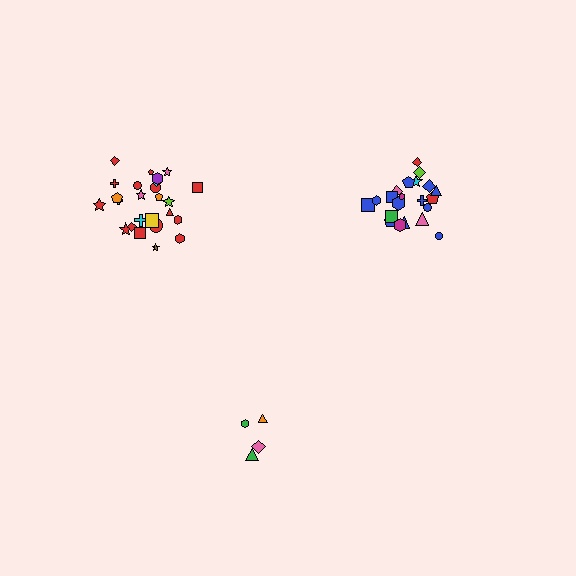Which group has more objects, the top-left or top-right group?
The top-left group.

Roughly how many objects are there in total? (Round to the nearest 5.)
Roughly 50 objects in total.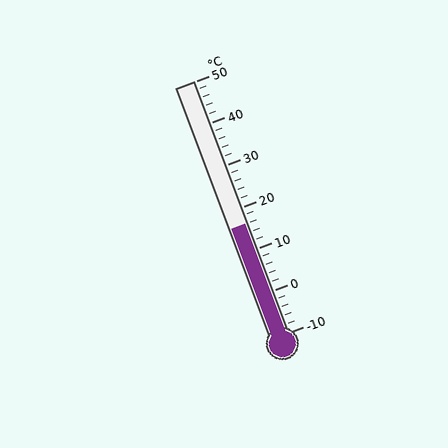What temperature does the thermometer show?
The thermometer shows approximately 16°C.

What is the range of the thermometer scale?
The thermometer scale ranges from -10°C to 50°C.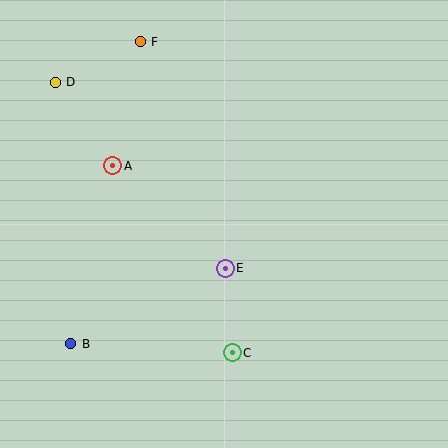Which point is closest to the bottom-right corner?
Point C is closest to the bottom-right corner.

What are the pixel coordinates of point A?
Point A is at (113, 166).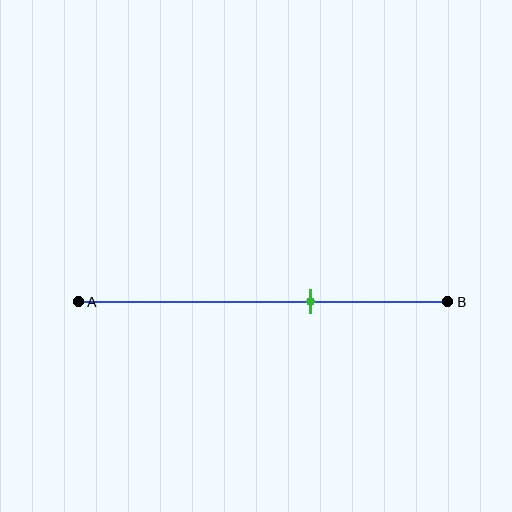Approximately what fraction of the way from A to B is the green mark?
The green mark is approximately 65% of the way from A to B.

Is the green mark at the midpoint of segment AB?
No, the mark is at about 65% from A, not at the 50% midpoint.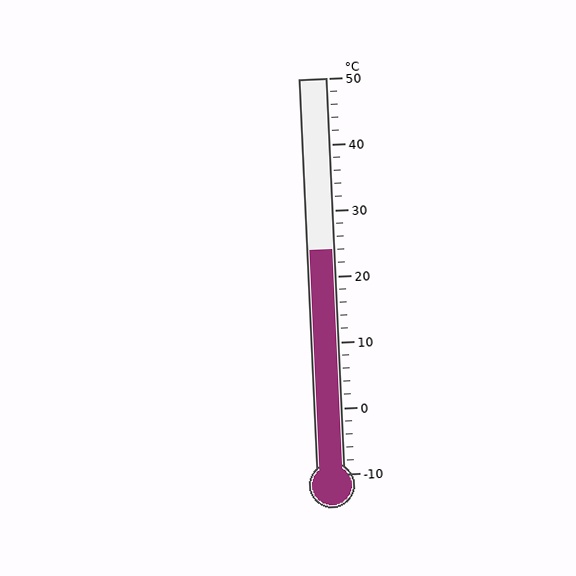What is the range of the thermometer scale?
The thermometer scale ranges from -10°C to 50°C.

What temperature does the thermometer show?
The thermometer shows approximately 24°C.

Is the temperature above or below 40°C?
The temperature is below 40°C.